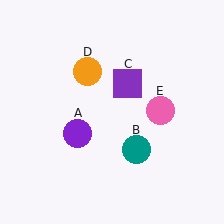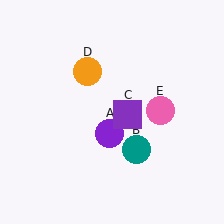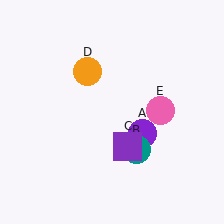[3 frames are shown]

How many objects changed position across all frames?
2 objects changed position: purple circle (object A), purple square (object C).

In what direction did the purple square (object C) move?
The purple square (object C) moved down.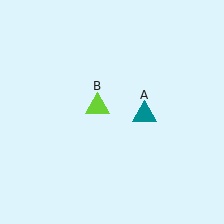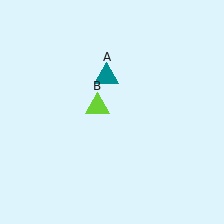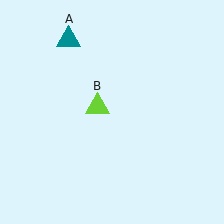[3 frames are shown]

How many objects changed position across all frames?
1 object changed position: teal triangle (object A).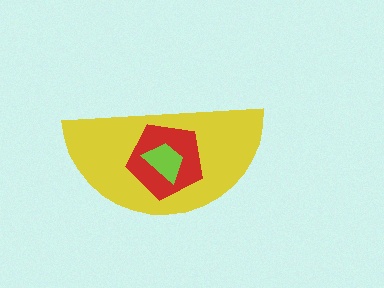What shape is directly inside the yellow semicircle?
The red pentagon.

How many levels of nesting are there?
3.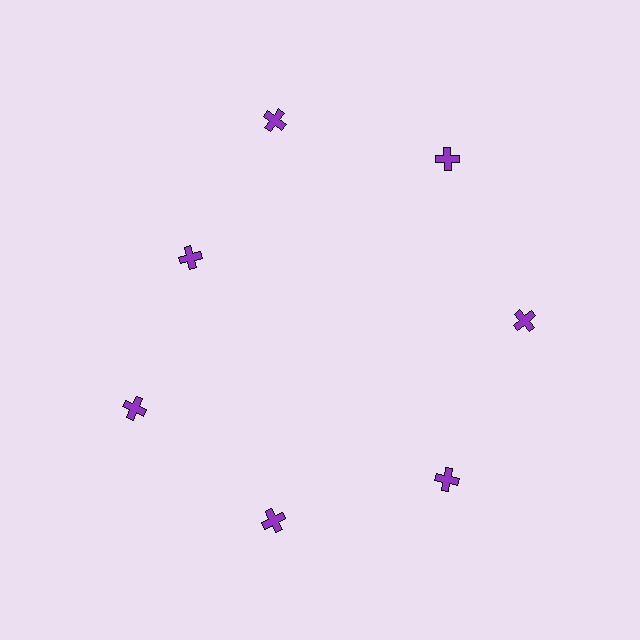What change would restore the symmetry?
The symmetry would be restored by moving it outward, back onto the ring so that all 7 crosses sit at equal angles and equal distance from the center.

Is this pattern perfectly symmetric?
No. The 7 purple crosses are arranged in a ring, but one element near the 10 o'clock position is pulled inward toward the center, breaking the 7-fold rotational symmetry.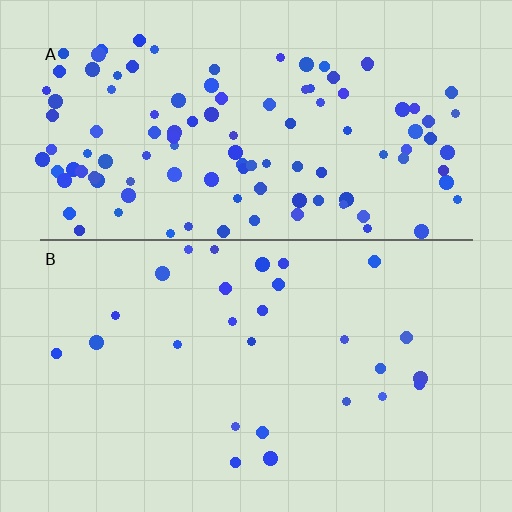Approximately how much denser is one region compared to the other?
Approximately 4.1× — region A over region B.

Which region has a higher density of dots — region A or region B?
A (the top).